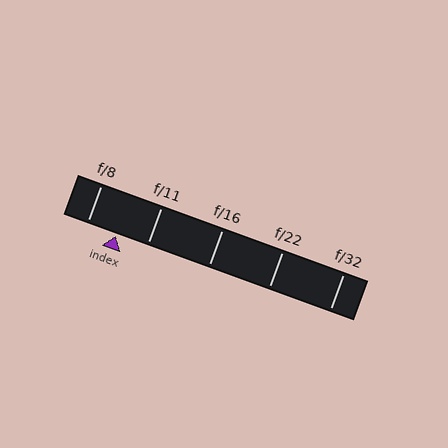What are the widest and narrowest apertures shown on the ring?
The widest aperture shown is f/8 and the narrowest is f/32.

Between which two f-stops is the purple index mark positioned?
The index mark is between f/8 and f/11.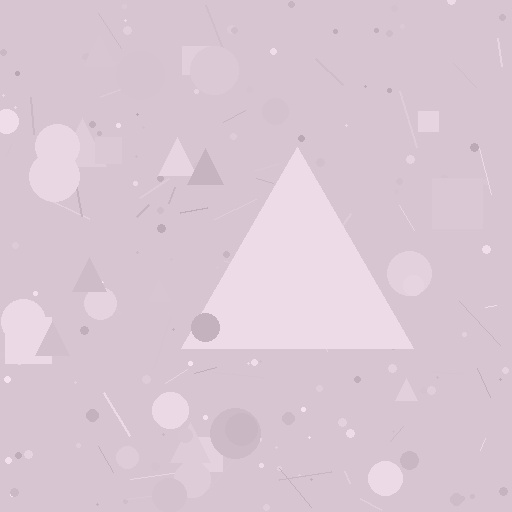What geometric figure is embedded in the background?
A triangle is embedded in the background.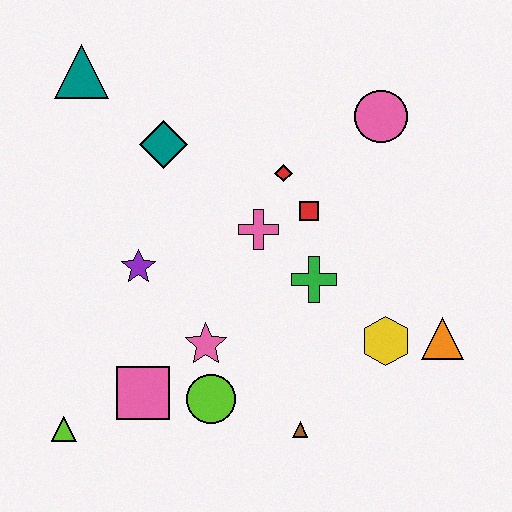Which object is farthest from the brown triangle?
The teal triangle is farthest from the brown triangle.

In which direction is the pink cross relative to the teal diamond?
The pink cross is to the right of the teal diamond.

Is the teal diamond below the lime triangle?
No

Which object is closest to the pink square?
The lime circle is closest to the pink square.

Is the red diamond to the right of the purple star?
Yes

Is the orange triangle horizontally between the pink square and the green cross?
No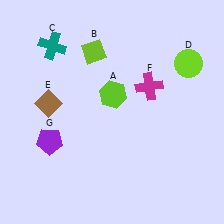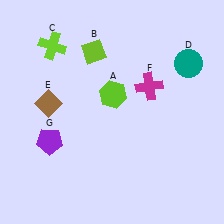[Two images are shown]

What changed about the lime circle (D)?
In Image 1, D is lime. In Image 2, it changed to teal.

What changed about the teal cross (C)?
In Image 1, C is teal. In Image 2, it changed to lime.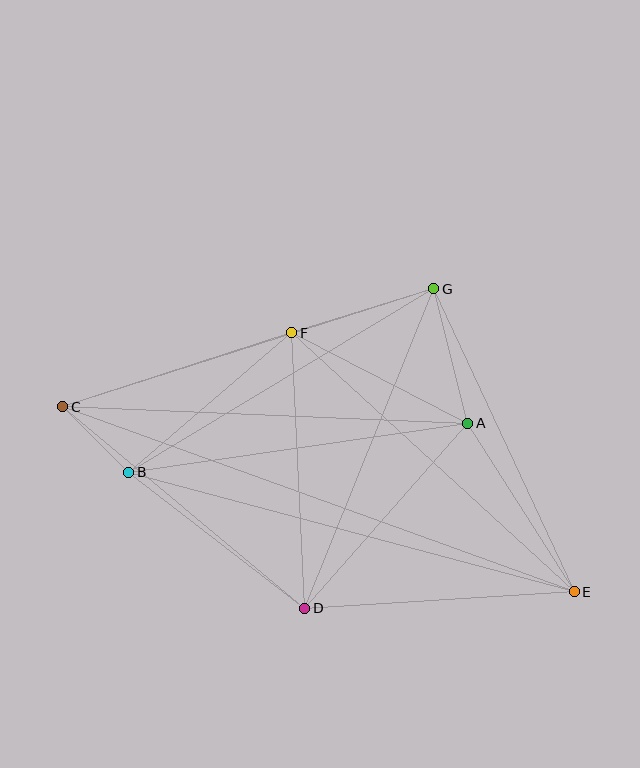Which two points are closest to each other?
Points B and C are closest to each other.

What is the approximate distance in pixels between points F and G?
The distance between F and G is approximately 149 pixels.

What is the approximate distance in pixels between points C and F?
The distance between C and F is approximately 240 pixels.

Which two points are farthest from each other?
Points C and E are farthest from each other.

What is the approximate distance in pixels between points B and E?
The distance between B and E is approximately 461 pixels.